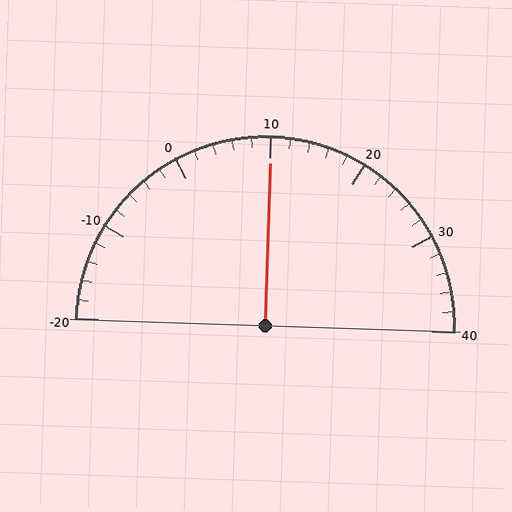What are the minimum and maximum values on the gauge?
The gauge ranges from -20 to 40.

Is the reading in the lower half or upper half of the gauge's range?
The reading is in the upper half of the range (-20 to 40).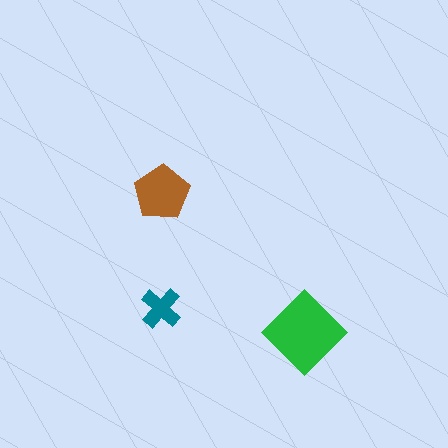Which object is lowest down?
The green diamond is bottommost.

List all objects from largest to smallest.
The green diamond, the brown pentagon, the teal cross.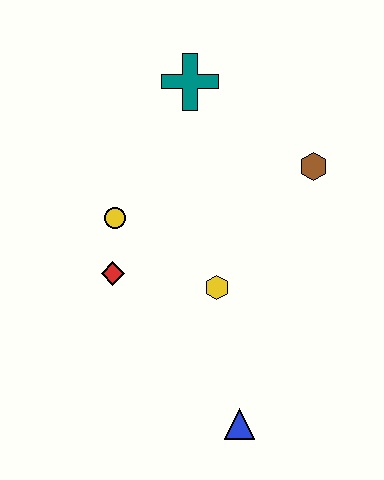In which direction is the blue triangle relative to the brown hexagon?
The blue triangle is below the brown hexagon.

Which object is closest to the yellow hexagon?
The red diamond is closest to the yellow hexagon.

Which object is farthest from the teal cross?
The blue triangle is farthest from the teal cross.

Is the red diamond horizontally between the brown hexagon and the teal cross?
No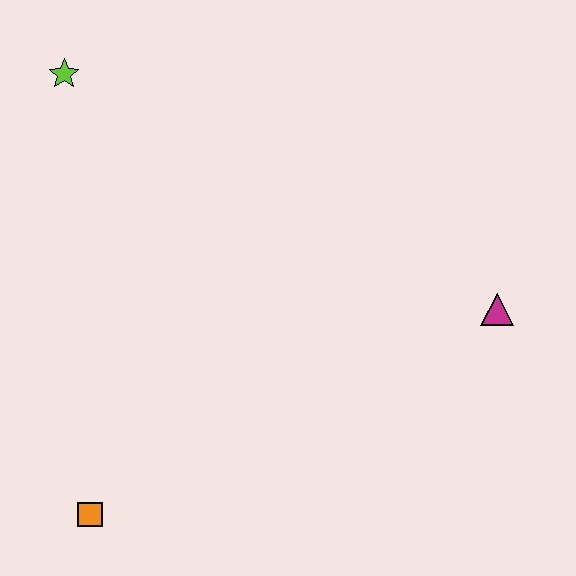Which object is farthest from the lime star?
The magenta triangle is farthest from the lime star.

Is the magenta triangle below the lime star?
Yes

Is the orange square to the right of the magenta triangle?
No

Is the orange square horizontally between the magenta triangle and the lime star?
Yes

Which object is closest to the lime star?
The orange square is closest to the lime star.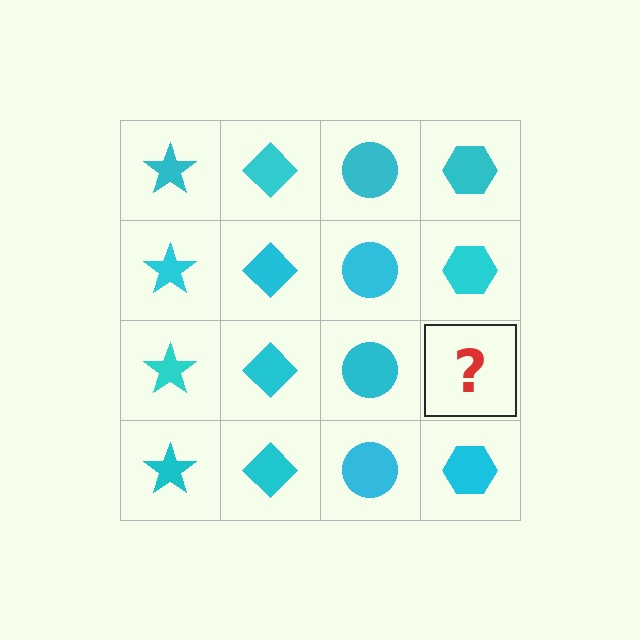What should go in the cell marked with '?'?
The missing cell should contain a cyan hexagon.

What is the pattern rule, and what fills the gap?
The rule is that each column has a consistent shape. The gap should be filled with a cyan hexagon.